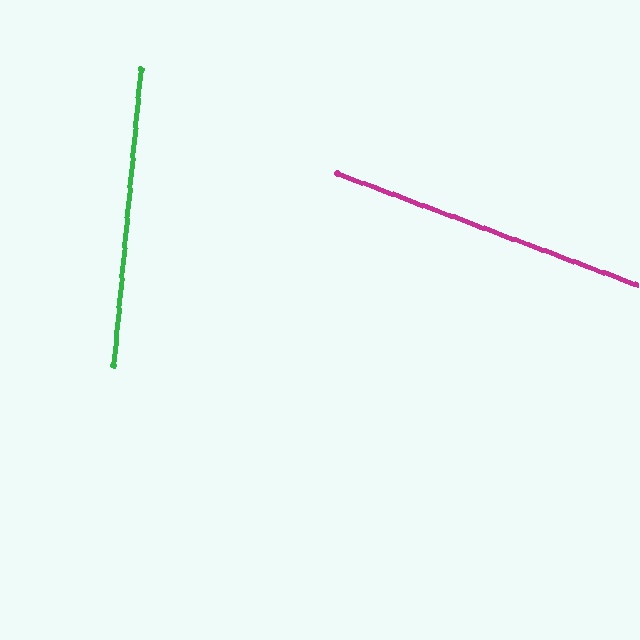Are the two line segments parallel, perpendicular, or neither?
Neither parallel nor perpendicular — they differ by about 75°.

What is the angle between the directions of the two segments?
Approximately 75 degrees.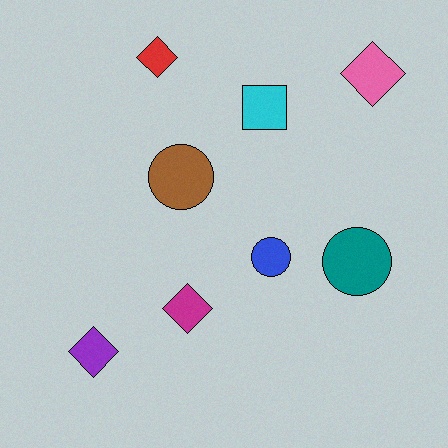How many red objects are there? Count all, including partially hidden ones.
There is 1 red object.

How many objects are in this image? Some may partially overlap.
There are 8 objects.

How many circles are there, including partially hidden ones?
There are 3 circles.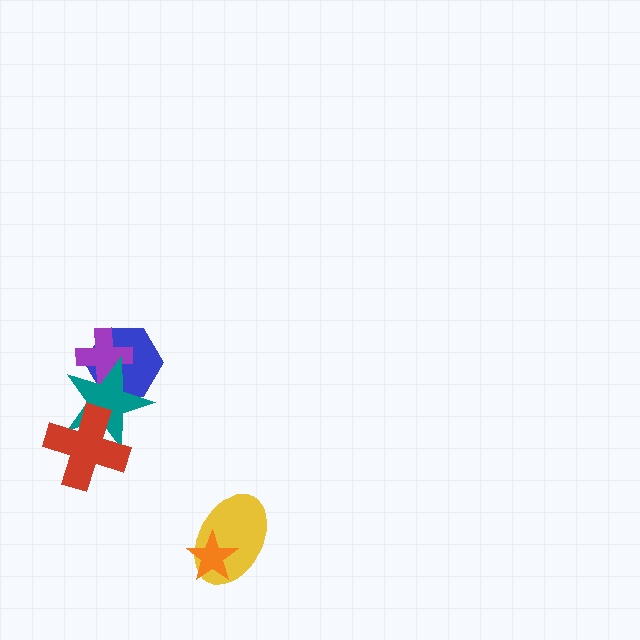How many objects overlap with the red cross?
1 object overlaps with the red cross.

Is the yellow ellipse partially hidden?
Yes, it is partially covered by another shape.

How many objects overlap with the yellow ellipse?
1 object overlaps with the yellow ellipse.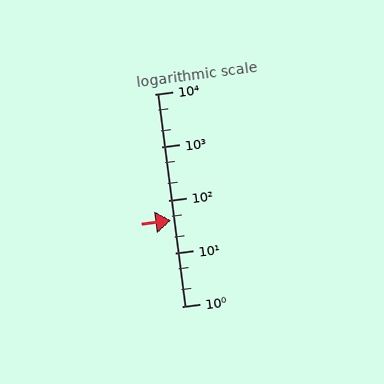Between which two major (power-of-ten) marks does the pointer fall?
The pointer is between 10 and 100.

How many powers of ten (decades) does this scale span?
The scale spans 4 decades, from 1 to 10000.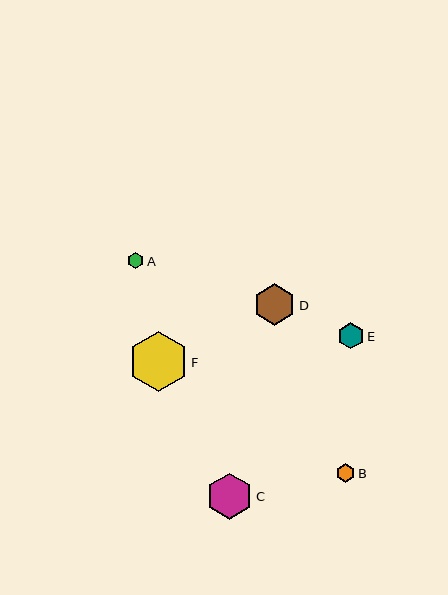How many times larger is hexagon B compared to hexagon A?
Hexagon B is approximately 1.1 times the size of hexagon A.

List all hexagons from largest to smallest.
From largest to smallest: F, C, D, E, B, A.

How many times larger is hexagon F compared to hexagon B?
Hexagon F is approximately 3.2 times the size of hexagon B.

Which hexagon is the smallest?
Hexagon A is the smallest with a size of approximately 16 pixels.